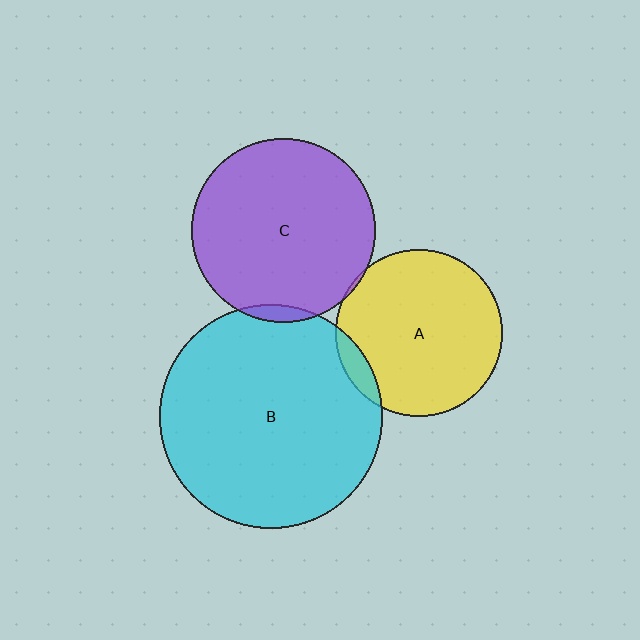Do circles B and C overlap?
Yes.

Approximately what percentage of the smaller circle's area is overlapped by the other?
Approximately 5%.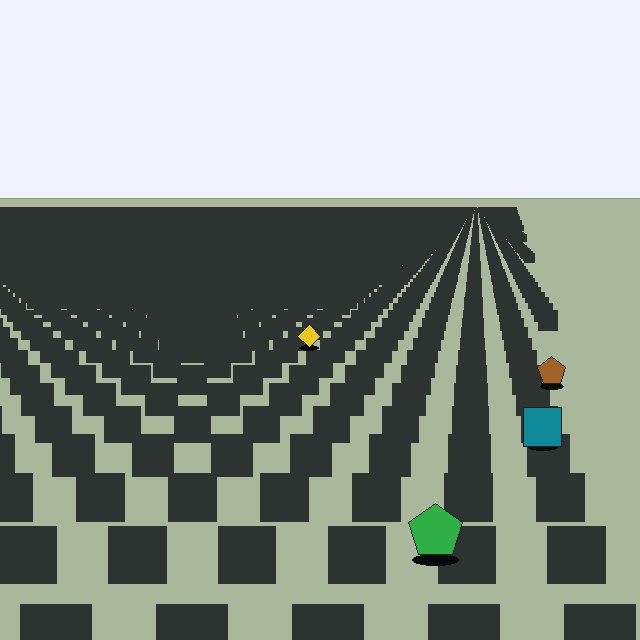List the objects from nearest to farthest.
From nearest to farthest: the green pentagon, the teal square, the brown pentagon, the yellow diamond.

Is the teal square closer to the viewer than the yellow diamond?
Yes. The teal square is closer — you can tell from the texture gradient: the ground texture is coarser near it.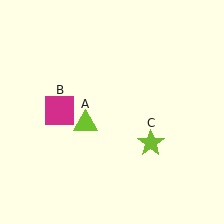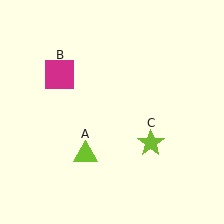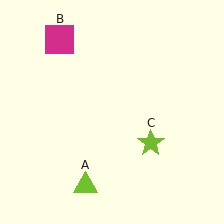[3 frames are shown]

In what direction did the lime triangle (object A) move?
The lime triangle (object A) moved down.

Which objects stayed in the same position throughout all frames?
Lime star (object C) remained stationary.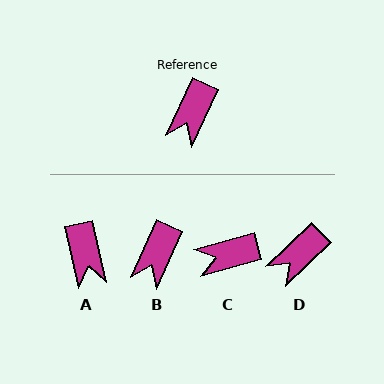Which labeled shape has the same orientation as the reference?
B.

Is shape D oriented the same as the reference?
No, it is off by about 22 degrees.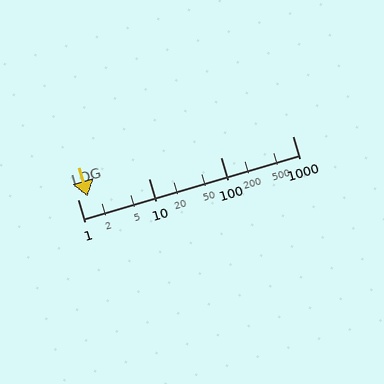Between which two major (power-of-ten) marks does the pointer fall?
The pointer is between 1 and 10.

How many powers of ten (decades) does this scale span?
The scale spans 3 decades, from 1 to 1000.